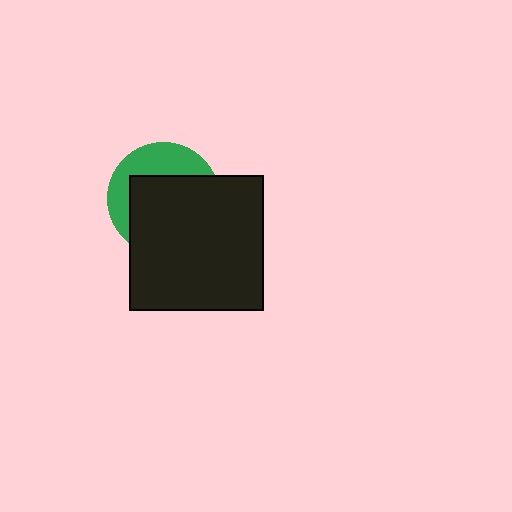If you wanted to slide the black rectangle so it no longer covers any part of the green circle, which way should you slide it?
Slide it toward the lower-right — that is the most direct way to separate the two shapes.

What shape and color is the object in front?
The object in front is a black rectangle.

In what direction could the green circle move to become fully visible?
The green circle could move toward the upper-left. That would shift it out from behind the black rectangle entirely.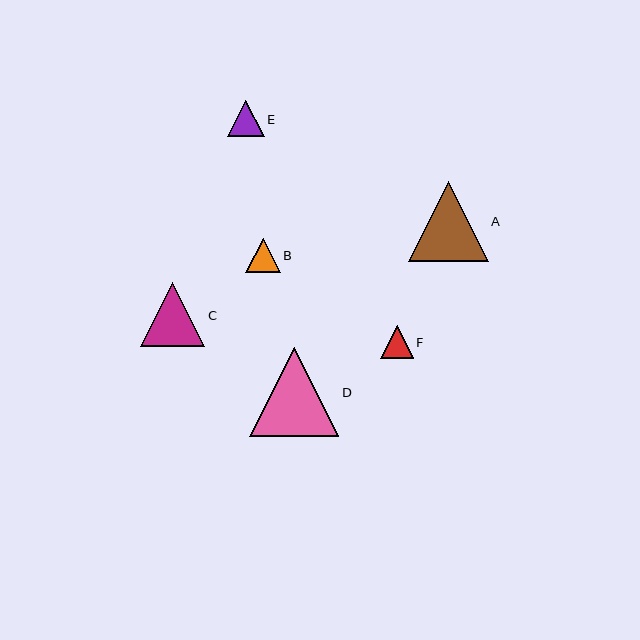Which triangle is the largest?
Triangle D is the largest with a size of approximately 89 pixels.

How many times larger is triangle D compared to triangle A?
Triangle D is approximately 1.1 times the size of triangle A.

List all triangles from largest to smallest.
From largest to smallest: D, A, C, E, B, F.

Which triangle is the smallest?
Triangle F is the smallest with a size of approximately 32 pixels.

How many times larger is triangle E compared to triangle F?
Triangle E is approximately 1.1 times the size of triangle F.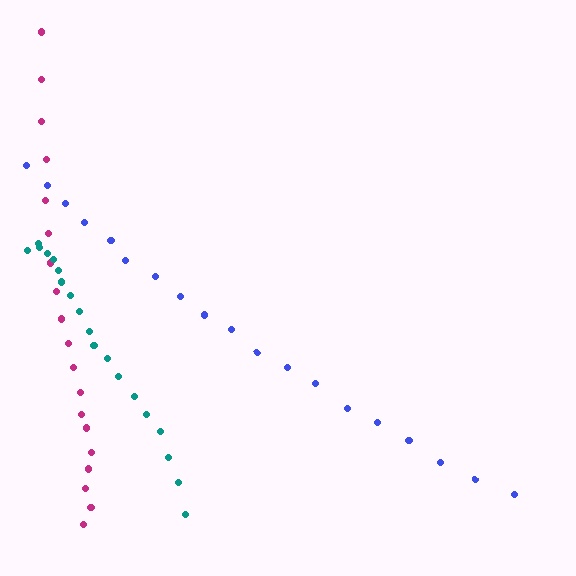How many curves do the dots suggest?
There are 3 distinct paths.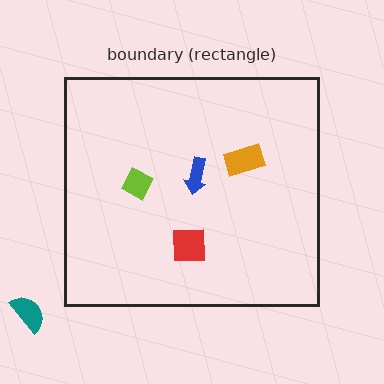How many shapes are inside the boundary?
4 inside, 1 outside.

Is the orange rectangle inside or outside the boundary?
Inside.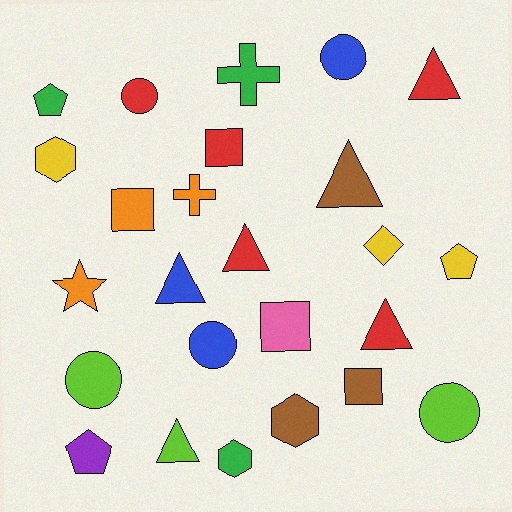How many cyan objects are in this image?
There are no cyan objects.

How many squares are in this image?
There are 4 squares.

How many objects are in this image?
There are 25 objects.